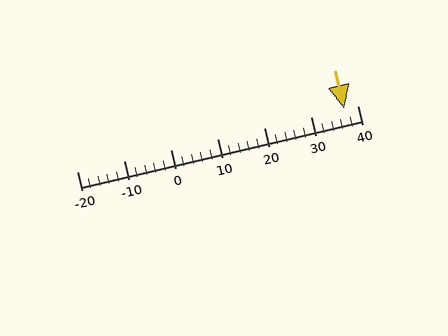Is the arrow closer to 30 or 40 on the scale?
The arrow is closer to 40.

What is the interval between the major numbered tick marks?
The major tick marks are spaced 10 units apart.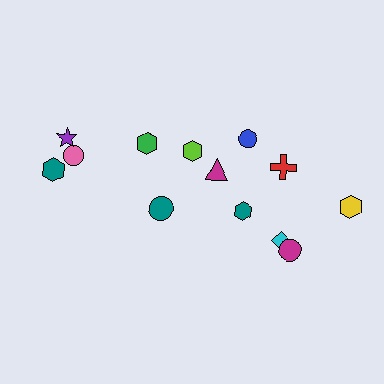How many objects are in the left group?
There are 5 objects.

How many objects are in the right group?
There are 8 objects.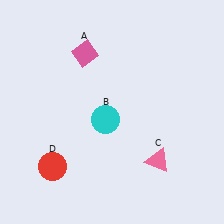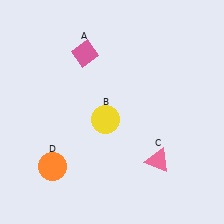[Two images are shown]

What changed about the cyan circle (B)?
In Image 1, B is cyan. In Image 2, it changed to yellow.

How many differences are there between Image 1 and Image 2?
There are 2 differences between the two images.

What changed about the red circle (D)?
In Image 1, D is red. In Image 2, it changed to orange.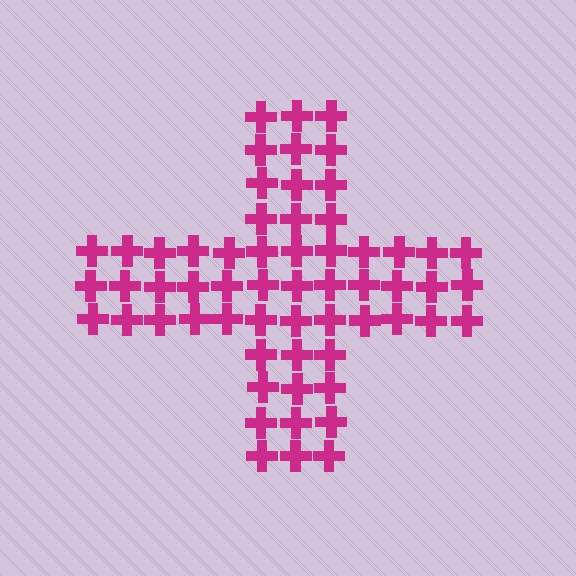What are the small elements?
The small elements are crosses.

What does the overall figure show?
The overall figure shows a cross.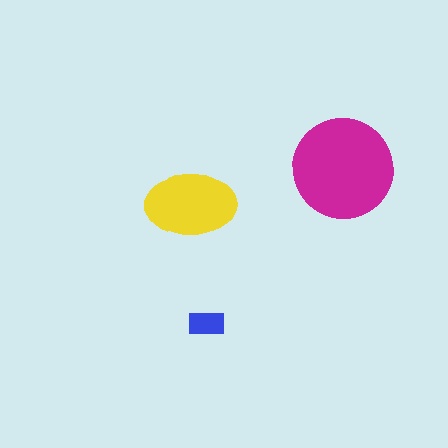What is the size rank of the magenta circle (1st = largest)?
1st.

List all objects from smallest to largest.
The blue rectangle, the yellow ellipse, the magenta circle.